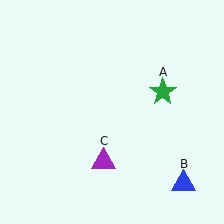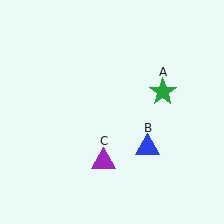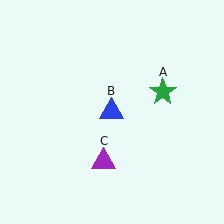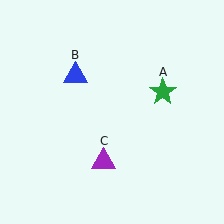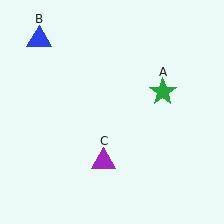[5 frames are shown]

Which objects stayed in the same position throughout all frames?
Green star (object A) and purple triangle (object C) remained stationary.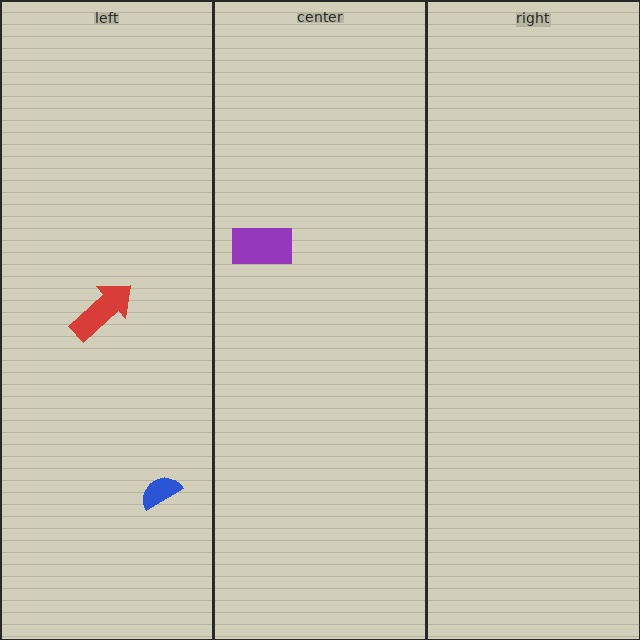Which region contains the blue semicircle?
The left region.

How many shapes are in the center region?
1.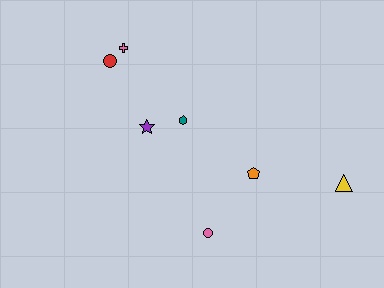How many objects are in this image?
There are 7 objects.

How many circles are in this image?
There are 2 circles.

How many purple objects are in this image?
There is 1 purple object.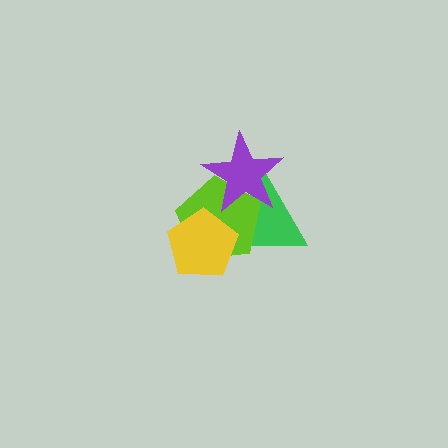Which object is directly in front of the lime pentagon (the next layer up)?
The purple star is directly in front of the lime pentagon.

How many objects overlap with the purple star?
2 objects overlap with the purple star.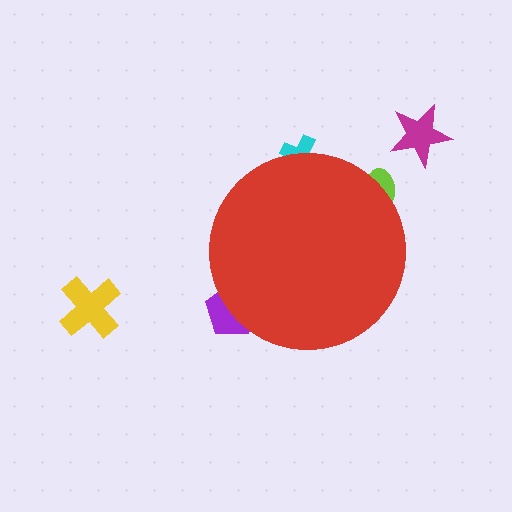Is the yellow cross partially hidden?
No, the yellow cross is fully visible.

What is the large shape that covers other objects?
A red circle.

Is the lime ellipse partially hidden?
Yes, the lime ellipse is partially hidden behind the red circle.